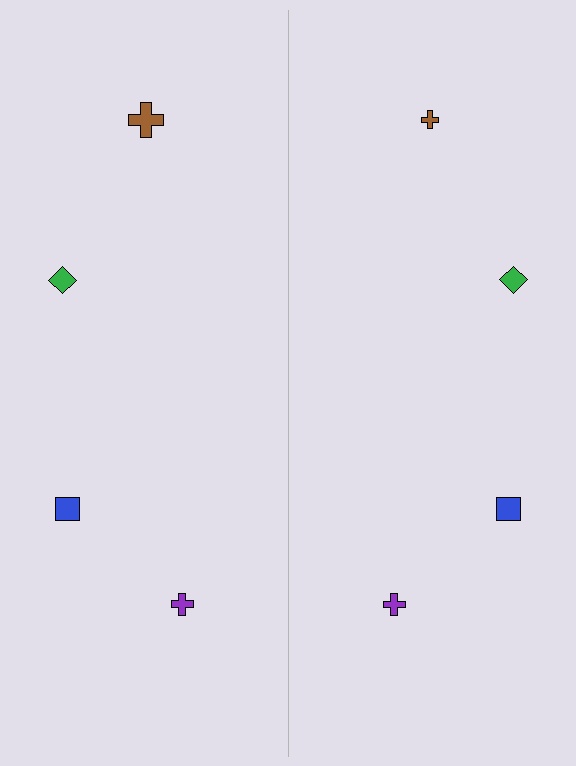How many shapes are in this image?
There are 8 shapes in this image.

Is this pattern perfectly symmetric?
No, the pattern is not perfectly symmetric. The brown cross on the right side has a different size than its mirror counterpart.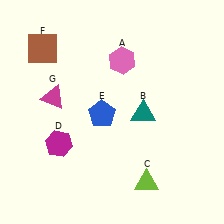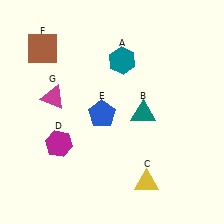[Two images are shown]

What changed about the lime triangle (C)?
In Image 1, C is lime. In Image 2, it changed to yellow.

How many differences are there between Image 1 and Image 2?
There are 2 differences between the two images.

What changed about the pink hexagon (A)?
In Image 1, A is pink. In Image 2, it changed to teal.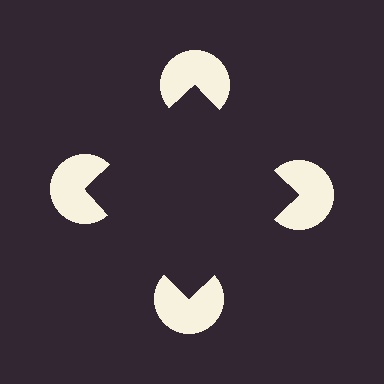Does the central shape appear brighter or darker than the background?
It typically appears slightly darker than the background, even though no actual brightness change is drawn.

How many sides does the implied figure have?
4 sides.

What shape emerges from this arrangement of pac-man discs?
An illusory square — its edges are inferred from the aligned wedge cuts in the pac-man discs, not physically drawn.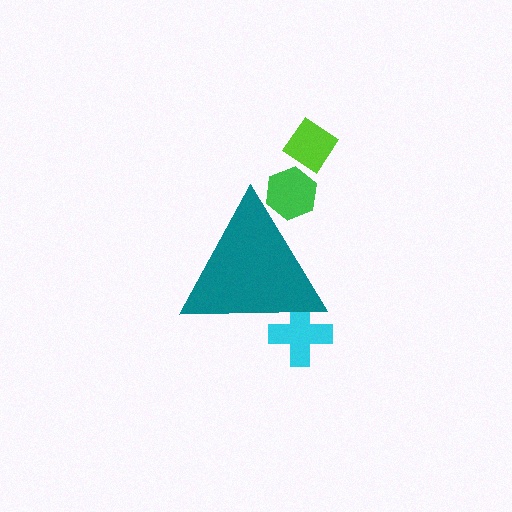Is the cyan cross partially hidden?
Yes, the cyan cross is partially hidden behind the teal triangle.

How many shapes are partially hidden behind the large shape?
2 shapes are partially hidden.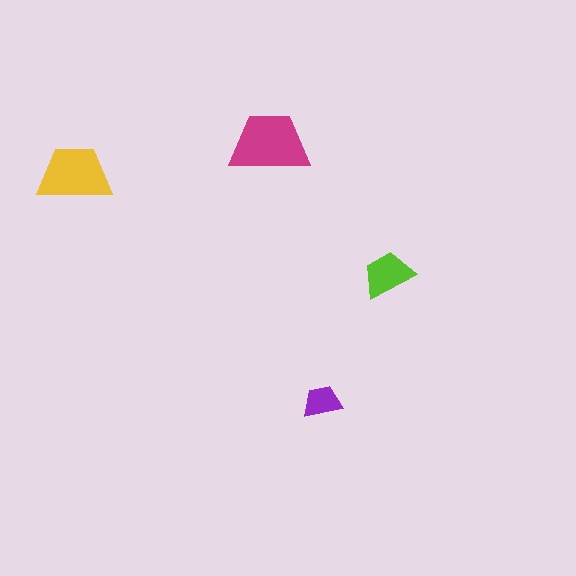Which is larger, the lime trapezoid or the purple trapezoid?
The lime one.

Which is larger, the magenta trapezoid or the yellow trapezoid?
The magenta one.